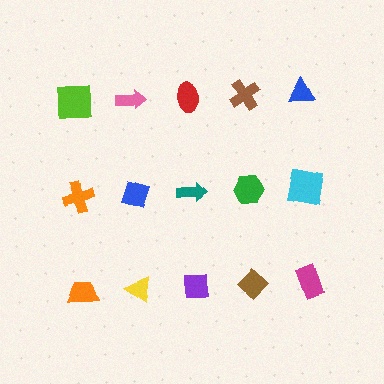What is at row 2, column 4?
A green hexagon.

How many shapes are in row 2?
5 shapes.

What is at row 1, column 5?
A blue triangle.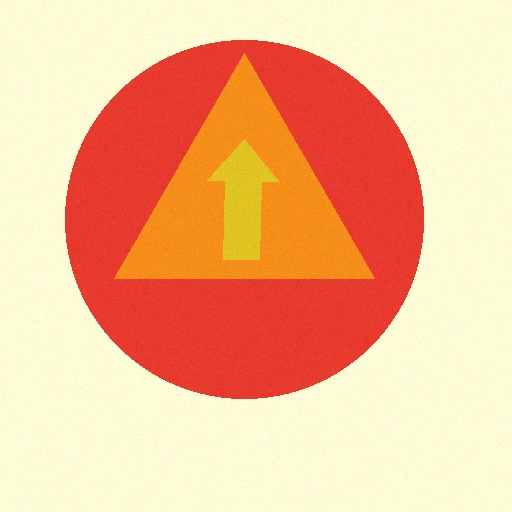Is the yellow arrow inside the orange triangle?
Yes.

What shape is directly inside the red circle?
The orange triangle.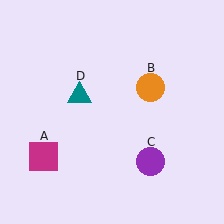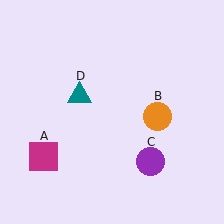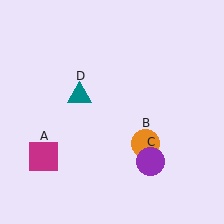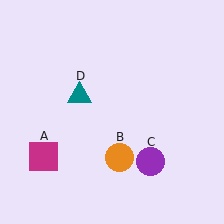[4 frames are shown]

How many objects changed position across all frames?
1 object changed position: orange circle (object B).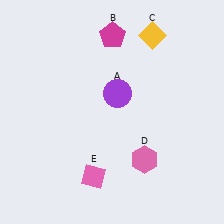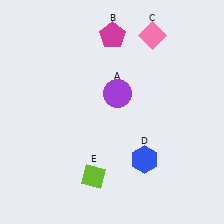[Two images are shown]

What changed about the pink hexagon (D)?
In Image 1, D is pink. In Image 2, it changed to blue.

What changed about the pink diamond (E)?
In Image 1, E is pink. In Image 2, it changed to lime.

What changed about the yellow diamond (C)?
In Image 1, C is yellow. In Image 2, it changed to pink.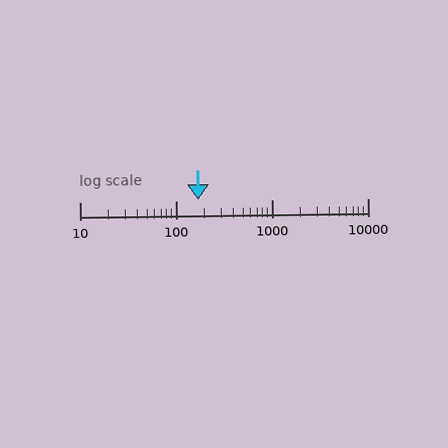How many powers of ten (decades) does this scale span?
The scale spans 3 decades, from 10 to 10000.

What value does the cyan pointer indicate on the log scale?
The pointer indicates approximately 170.